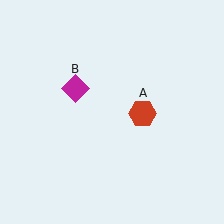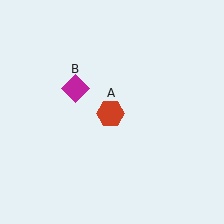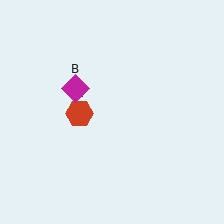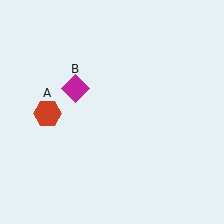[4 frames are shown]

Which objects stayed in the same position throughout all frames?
Magenta diamond (object B) remained stationary.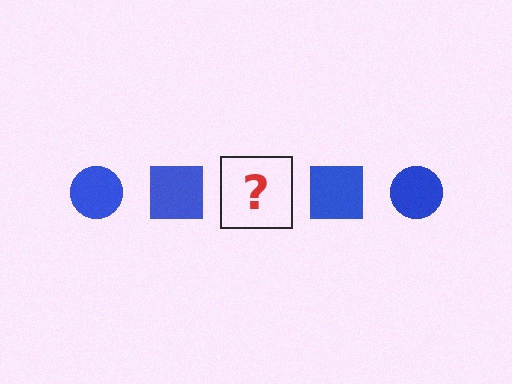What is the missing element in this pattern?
The missing element is a blue circle.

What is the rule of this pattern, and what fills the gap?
The rule is that the pattern cycles through circle, square shapes in blue. The gap should be filled with a blue circle.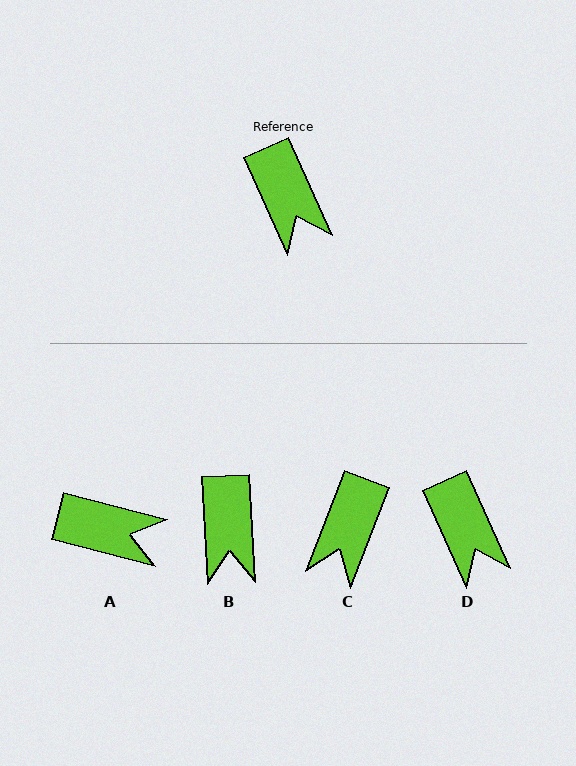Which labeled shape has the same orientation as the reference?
D.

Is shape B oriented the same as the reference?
No, it is off by about 21 degrees.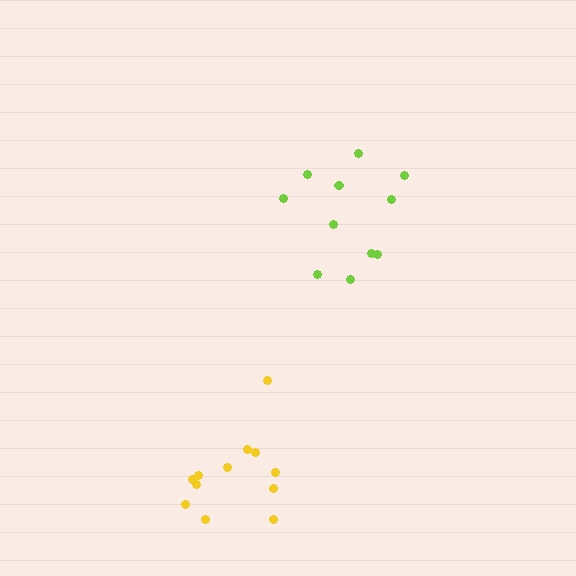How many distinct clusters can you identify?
There are 2 distinct clusters.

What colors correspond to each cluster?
The clusters are colored: lime, yellow.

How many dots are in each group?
Group 1: 11 dots, Group 2: 12 dots (23 total).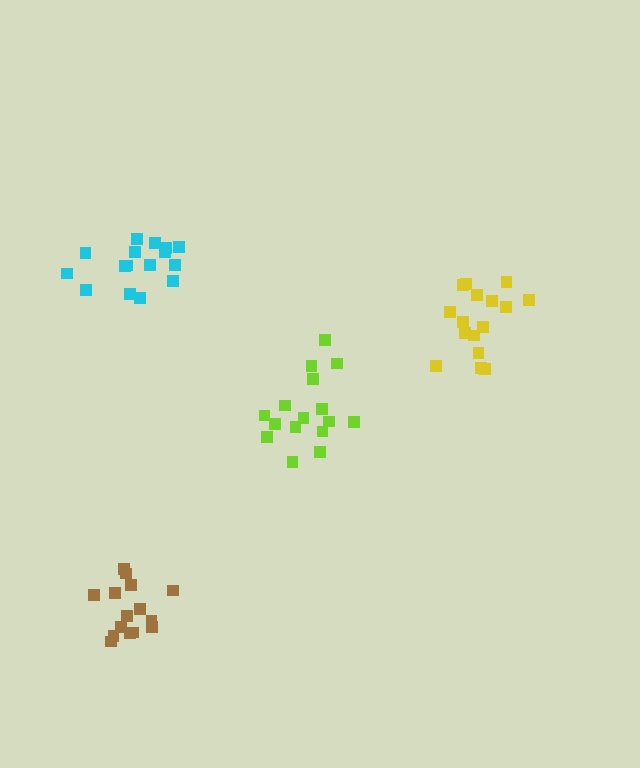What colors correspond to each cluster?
The clusters are colored: cyan, brown, yellow, lime.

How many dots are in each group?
Group 1: 16 dots, Group 2: 15 dots, Group 3: 16 dots, Group 4: 16 dots (63 total).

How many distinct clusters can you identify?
There are 4 distinct clusters.